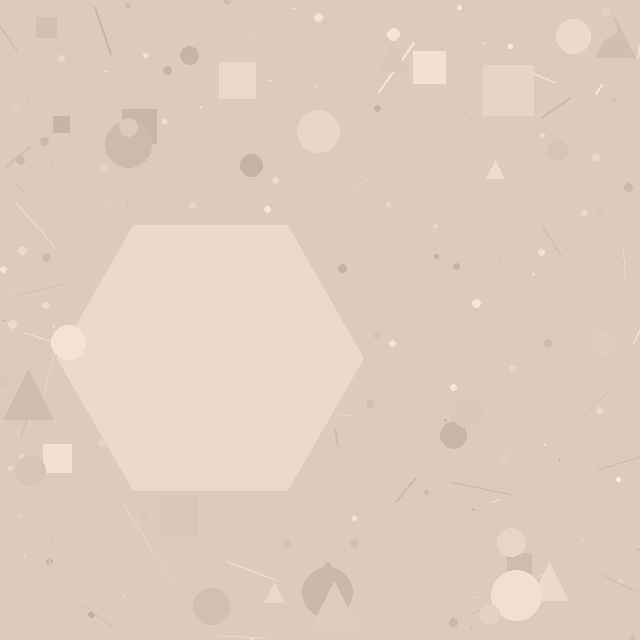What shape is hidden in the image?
A hexagon is hidden in the image.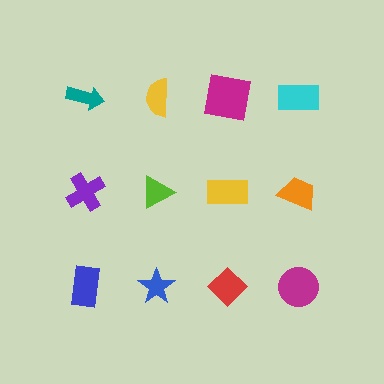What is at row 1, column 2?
A yellow semicircle.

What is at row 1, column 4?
A cyan rectangle.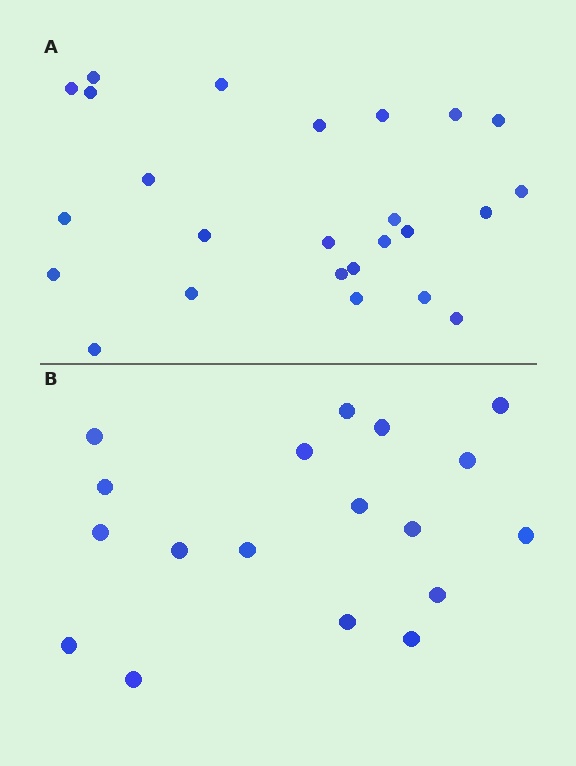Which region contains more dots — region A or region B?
Region A (the top region) has more dots.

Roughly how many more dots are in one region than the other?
Region A has roughly 8 or so more dots than region B.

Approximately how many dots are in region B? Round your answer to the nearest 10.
About 20 dots. (The exact count is 18, which rounds to 20.)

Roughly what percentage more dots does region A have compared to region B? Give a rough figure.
About 40% more.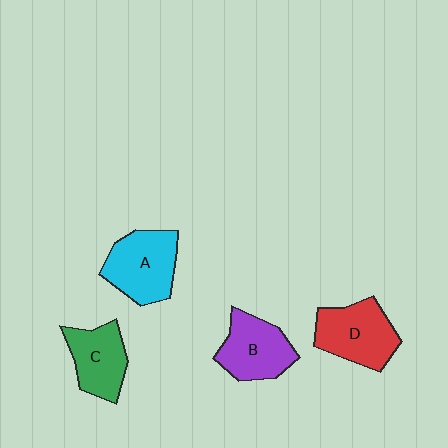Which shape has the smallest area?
Shape C (green).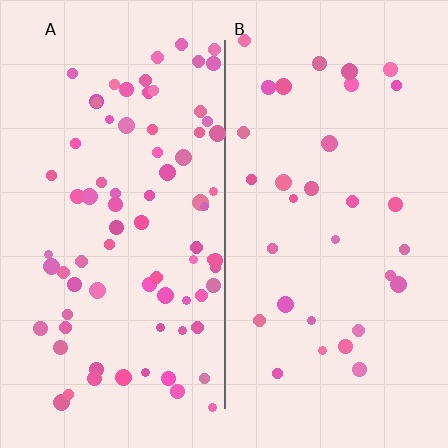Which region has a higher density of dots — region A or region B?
A (the left).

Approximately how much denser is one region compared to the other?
Approximately 2.4× — region A over region B.